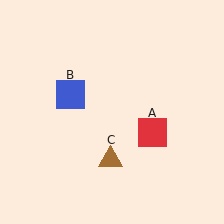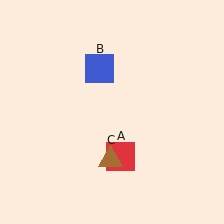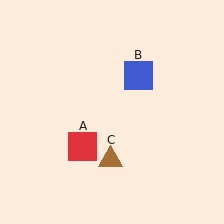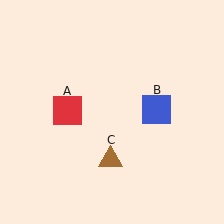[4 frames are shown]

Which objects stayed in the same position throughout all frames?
Brown triangle (object C) remained stationary.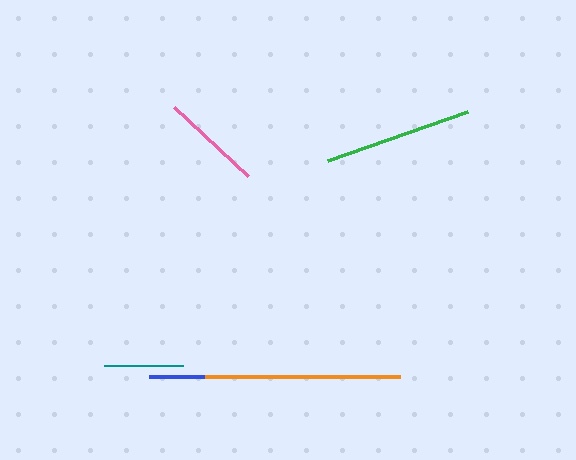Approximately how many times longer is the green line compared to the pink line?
The green line is approximately 1.5 times the length of the pink line.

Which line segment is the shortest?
The teal line is the shortest at approximately 79 pixels.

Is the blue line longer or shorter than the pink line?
The blue line is longer than the pink line.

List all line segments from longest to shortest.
From longest to shortest: orange, green, blue, pink, teal.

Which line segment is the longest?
The orange line is the longest at approximately 195 pixels.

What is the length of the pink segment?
The pink segment is approximately 101 pixels long.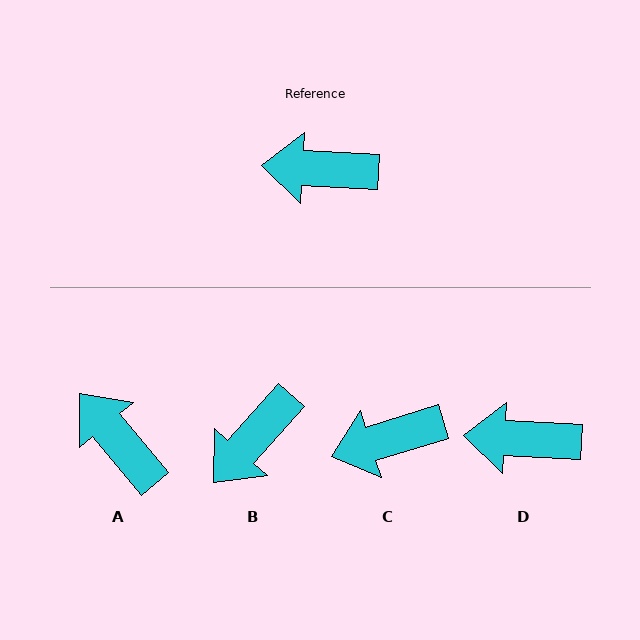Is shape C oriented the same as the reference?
No, it is off by about 21 degrees.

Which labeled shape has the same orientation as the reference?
D.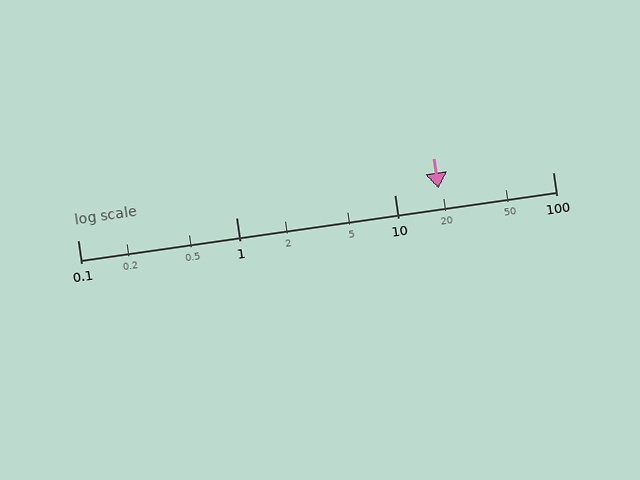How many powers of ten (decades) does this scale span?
The scale spans 3 decades, from 0.1 to 100.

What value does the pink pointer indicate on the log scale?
The pointer indicates approximately 19.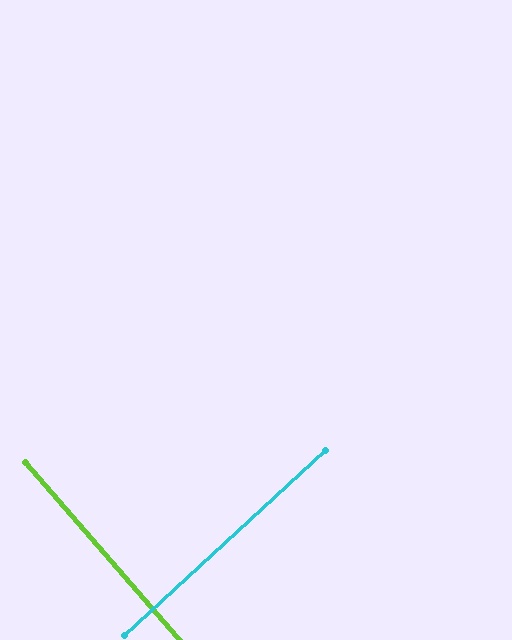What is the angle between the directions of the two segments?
Approximately 88 degrees.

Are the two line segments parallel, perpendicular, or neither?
Perpendicular — they meet at approximately 88°.